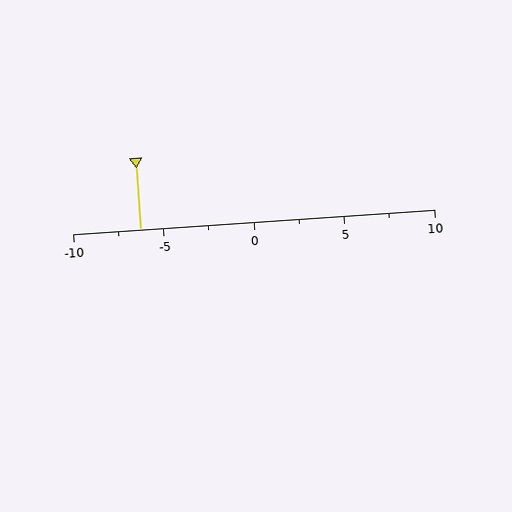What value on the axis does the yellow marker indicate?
The marker indicates approximately -6.2.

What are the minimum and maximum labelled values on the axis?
The axis runs from -10 to 10.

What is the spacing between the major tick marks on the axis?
The major ticks are spaced 5 apart.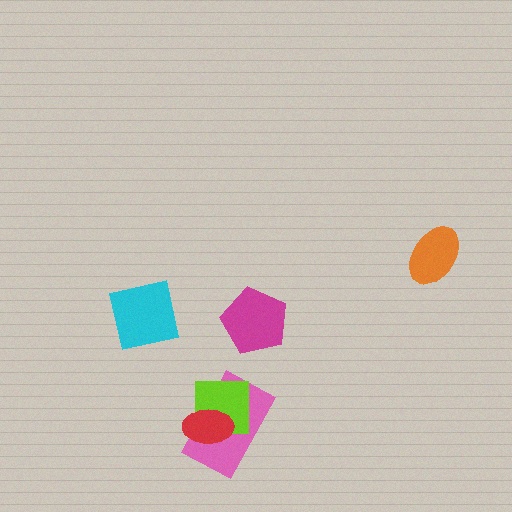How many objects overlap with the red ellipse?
2 objects overlap with the red ellipse.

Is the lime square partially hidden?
Yes, it is partially covered by another shape.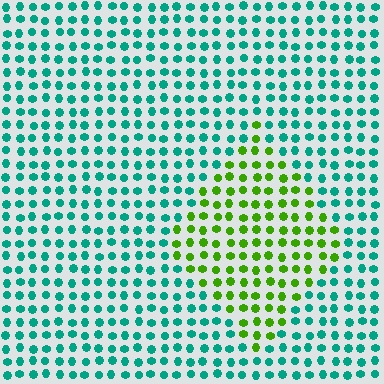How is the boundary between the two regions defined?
The boundary is defined purely by a slight shift in hue (about 68 degrees). Spacing, size, and orientation are identical on both sides.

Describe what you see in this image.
The image is filled with small teal elements in a uniform arrangement. A diamond-shaped region is visible where the elements are tinted to a slightly different hue, forming a subtle color boundary.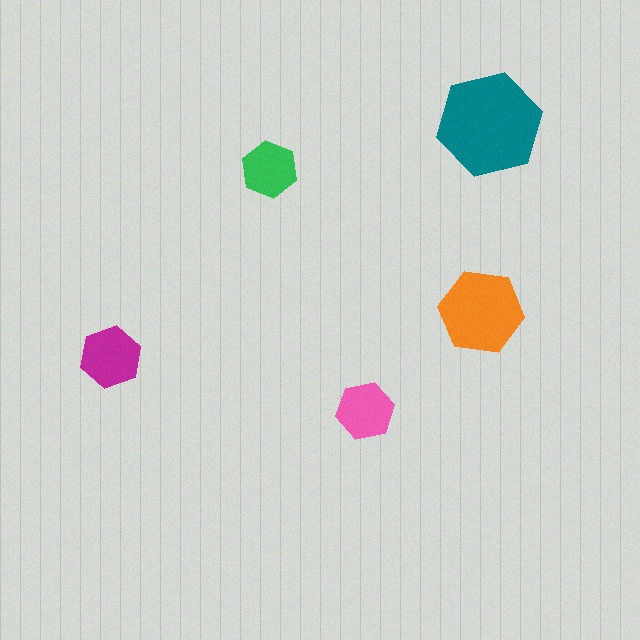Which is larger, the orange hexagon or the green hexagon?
The orange one.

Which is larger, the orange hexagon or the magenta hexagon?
The orange one.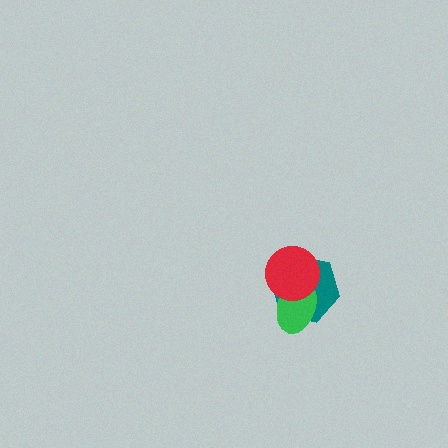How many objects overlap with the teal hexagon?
2 objects overlap with the teal hexagon.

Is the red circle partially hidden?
No, no other shape covers it.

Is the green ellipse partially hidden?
Yes, it is partially covered by another shape.